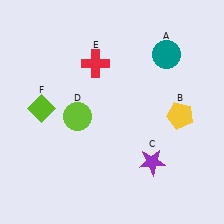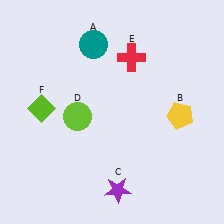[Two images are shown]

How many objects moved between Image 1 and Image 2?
3 objects moved between the two images.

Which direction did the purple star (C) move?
The purple star (C) moved left.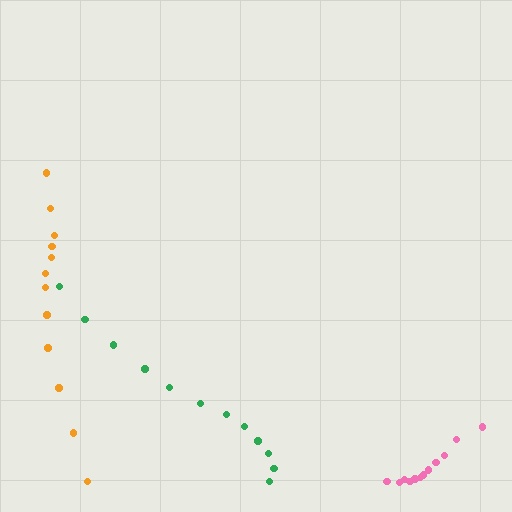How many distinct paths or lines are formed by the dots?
There are 3 distinct paths.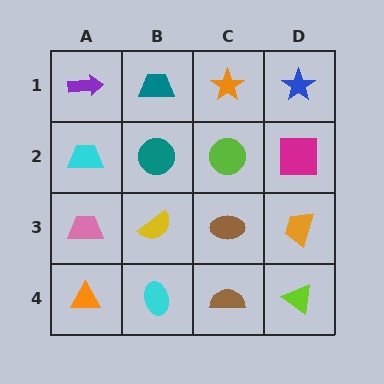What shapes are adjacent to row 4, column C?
A brown ellipse (row 3, column C), a cyan ellipse (row 4, column B), a lime triangle (row 4, column D).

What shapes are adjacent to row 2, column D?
A blue star (row 1, column D), an orange trapezoid (row 3, column D), a lime circle (row 2, column C).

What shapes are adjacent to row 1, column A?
A cyan trapezoid (row 2, column A), a teal trapezoid (row 1, column B).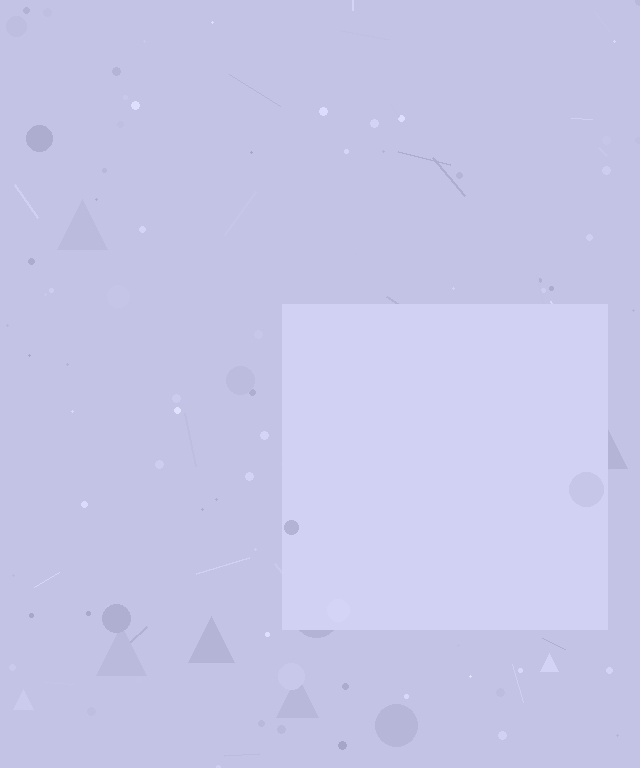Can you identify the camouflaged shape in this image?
The camouflaged shape is a square.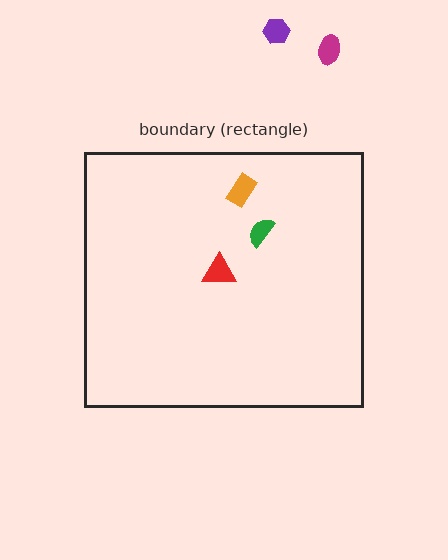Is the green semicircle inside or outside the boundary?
Inside.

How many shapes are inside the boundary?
3 inside, 2 outside.